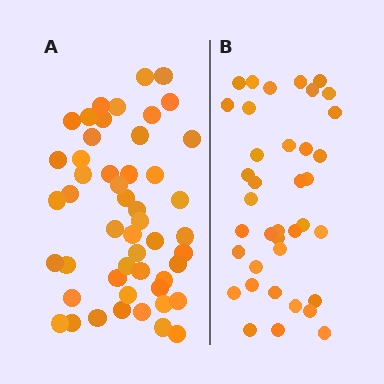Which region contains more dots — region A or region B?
Region A (the left region) has more dots.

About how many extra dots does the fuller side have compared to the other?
Region A has roughly 12 or so more dots than region B.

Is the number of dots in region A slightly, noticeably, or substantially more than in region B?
Region A has noticeably more, but not dramatically so. The ratio is roughly 1.3 to 1.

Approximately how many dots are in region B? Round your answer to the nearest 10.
About 40 dots. (The exact count is 38, which rounds to 40.)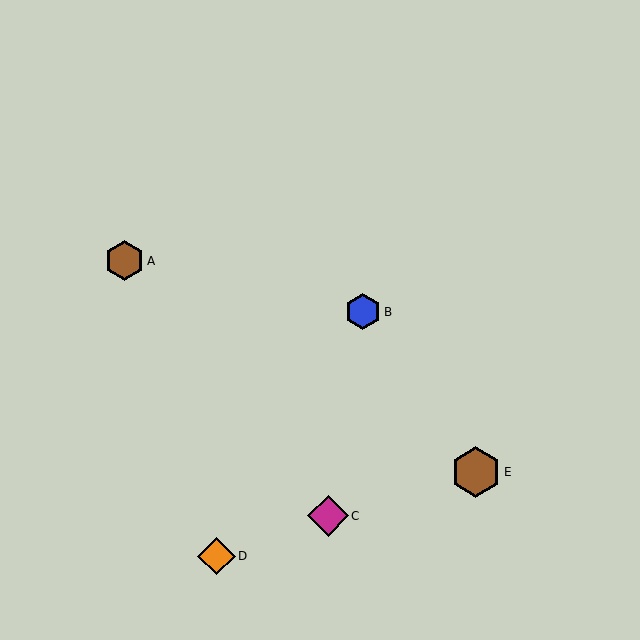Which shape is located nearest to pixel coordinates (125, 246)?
The brown hexagon (labeled A) at (125, 261) is nearest to that location.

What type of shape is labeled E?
Shape E is a brown hexagon.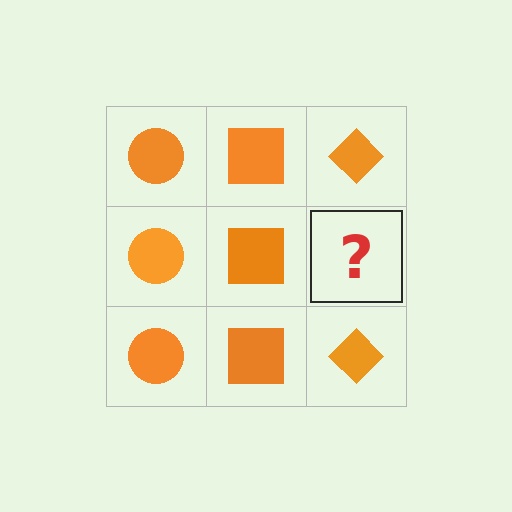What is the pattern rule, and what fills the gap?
The rule is that each column has a consistent shape. The gap should be filled with an orange diamond.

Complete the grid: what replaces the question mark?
The question mark should be replaced with an orange diamond.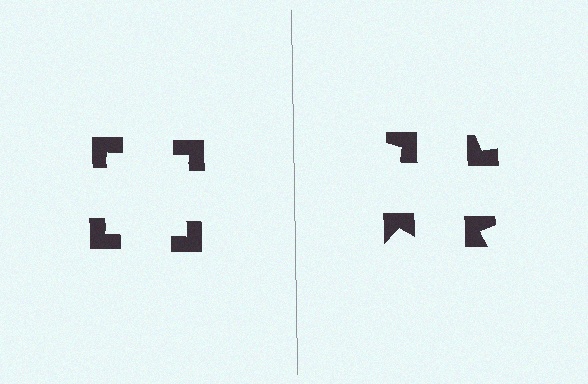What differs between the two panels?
The notched squares are positioned identically on both sides; only the wedge orientations differ. On the left they align to a square; on the right they are misaligned.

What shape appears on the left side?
An illusory square.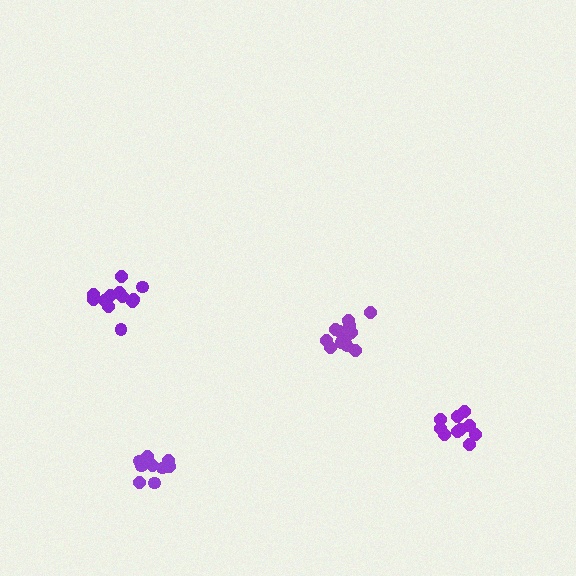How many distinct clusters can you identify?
There are 4 distinct clusters.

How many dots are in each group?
Group 1: 10 dots, Group 2: 12 dots, Group 3: 12 dots, Group 4: 11 dots (45 total).